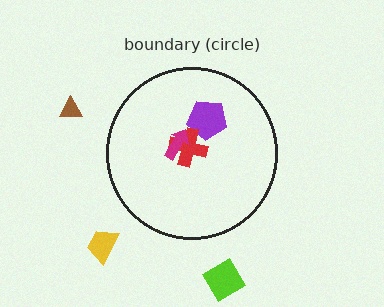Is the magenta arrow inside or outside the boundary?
Inside.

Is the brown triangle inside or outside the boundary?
Outside.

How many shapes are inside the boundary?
3 inside, 3 outside.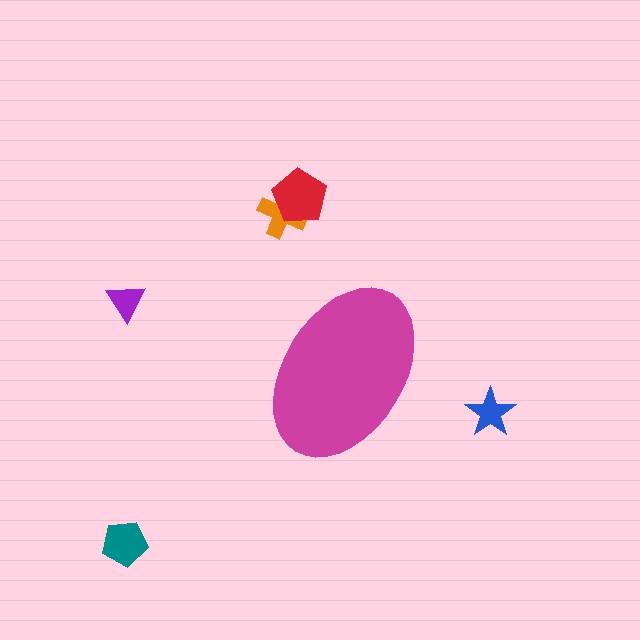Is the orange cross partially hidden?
No, the orange cross is fully visible.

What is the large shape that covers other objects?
A magenta ellipse.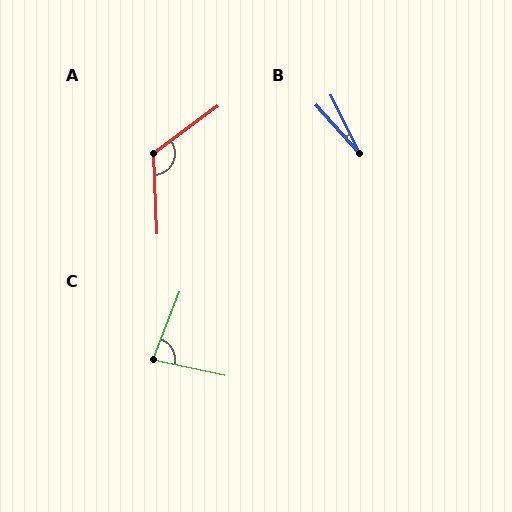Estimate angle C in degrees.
Approximately 81 degrees.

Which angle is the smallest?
B, at approximately 16 degrees.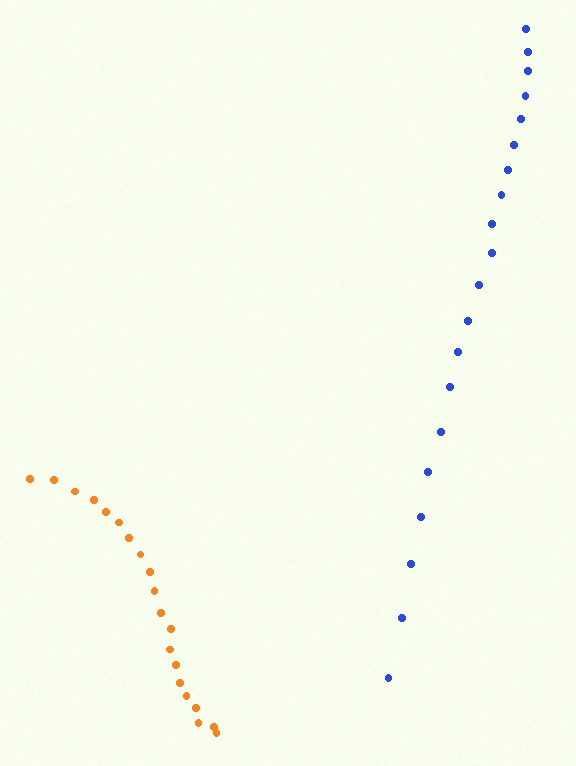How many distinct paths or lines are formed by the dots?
There are 2 distinct paths.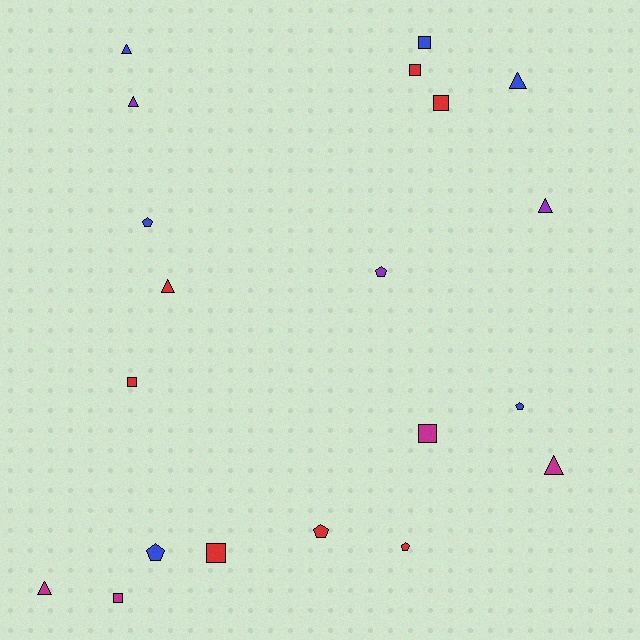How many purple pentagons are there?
There is 1 purple pentagon.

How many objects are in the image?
There are 20 objects.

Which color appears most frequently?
Red, with 7 objects.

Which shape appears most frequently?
Triangle, with 7 objects.